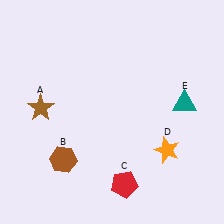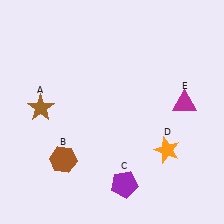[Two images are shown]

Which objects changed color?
C changed from red to purple. E changed from teal to magenta.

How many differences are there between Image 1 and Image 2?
There are 2 differences between the two images.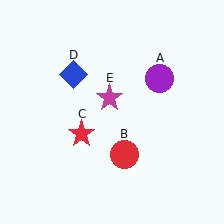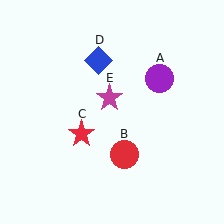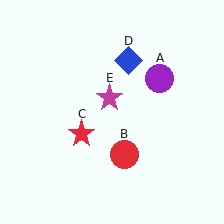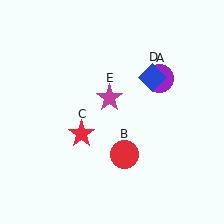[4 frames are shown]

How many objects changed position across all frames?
1 object changed position: blue diamond (object D).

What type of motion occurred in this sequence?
The blue diamond (object D) rotated clockwise around the center of the scene.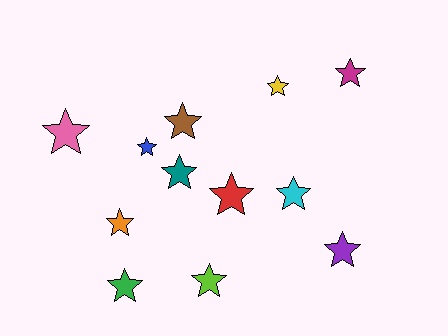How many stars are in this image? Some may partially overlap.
There are 12 stars.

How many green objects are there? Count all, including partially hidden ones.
There is 1 green object.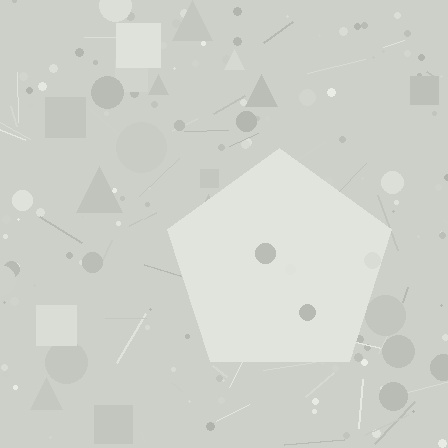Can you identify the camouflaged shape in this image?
The camouflaged shape is a pentagon.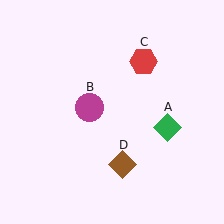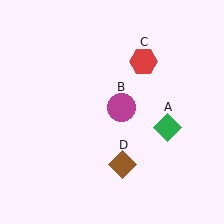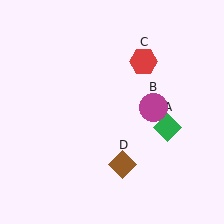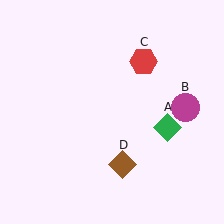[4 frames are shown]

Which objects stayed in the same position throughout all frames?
Green diamond (object A) and red hexagon (object C) and brown diamond (object D) remained stationary.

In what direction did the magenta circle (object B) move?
The magenta circle (object B) moved right.